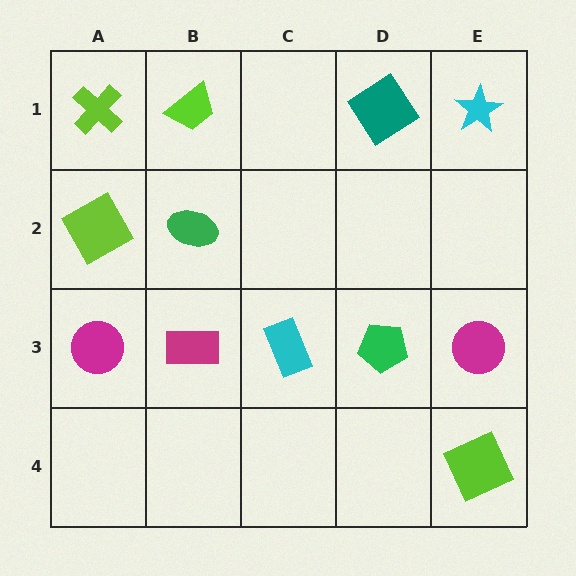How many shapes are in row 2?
2 shapes.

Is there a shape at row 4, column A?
No, that cell is empty.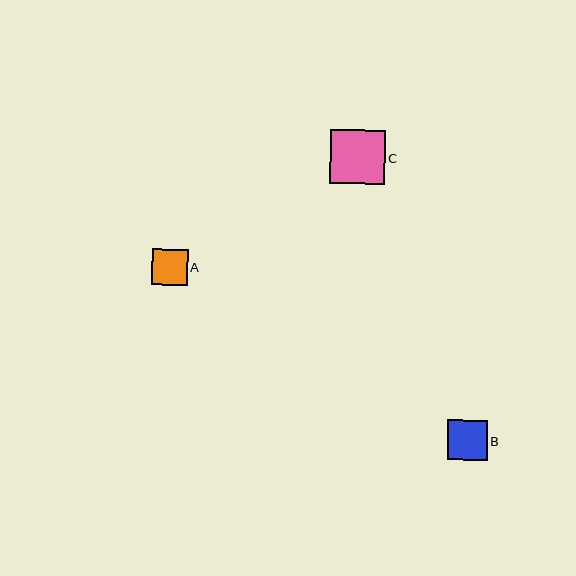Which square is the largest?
Square C is the largest with a size of approximately 55 pixels.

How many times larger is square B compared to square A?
Square B is approximately 1.1 times the size of square A.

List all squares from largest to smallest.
From largest to smallest: C, B, A.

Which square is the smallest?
Square A is the smallest with a size of approximately 36 pixels.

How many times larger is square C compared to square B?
Square C is approximately 1.4 times the size of square B.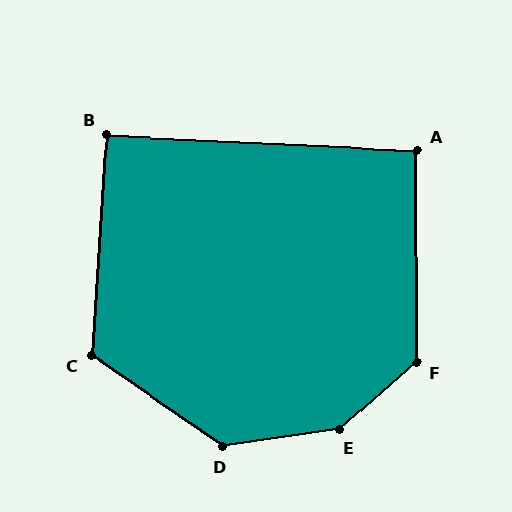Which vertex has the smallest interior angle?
B, at approximately 91 degrees.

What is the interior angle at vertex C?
Approximately 120 degrees (obtuse).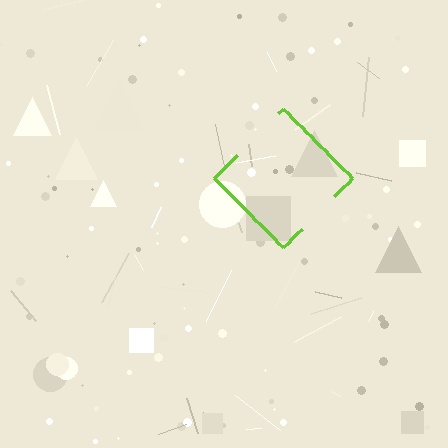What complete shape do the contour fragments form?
The contour fragments form a diamond.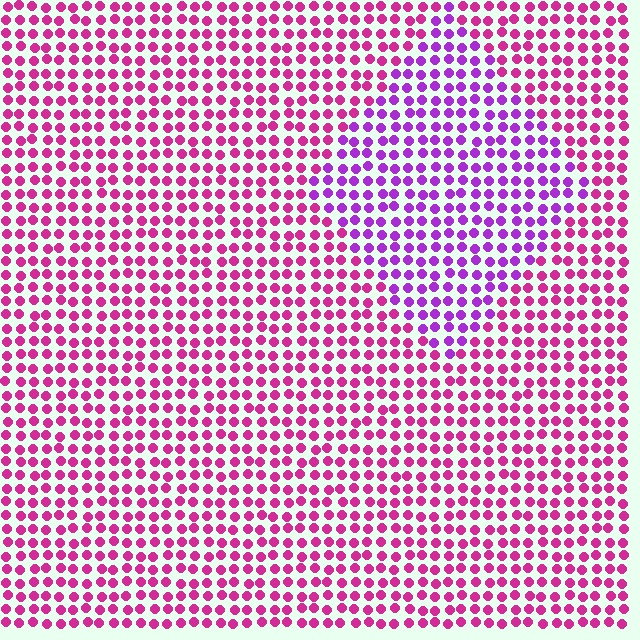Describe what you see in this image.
The image is filled with small magenta elements in a uniform arrangement. A diamond-shaped region is visible where the elements are tinted to a slightly different hue, forming a subtle color boundary.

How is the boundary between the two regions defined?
The boundary is defined purely by a slight shift in hue (about 36 degrees). Spacing, size, and orientation are identical on both sides.